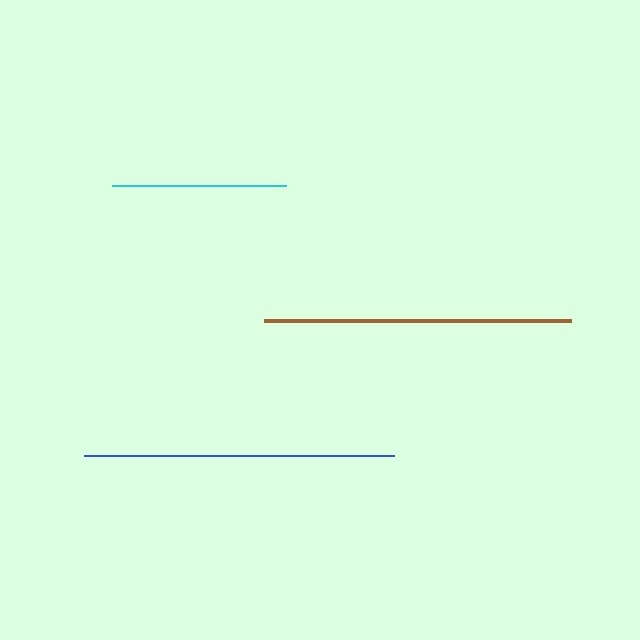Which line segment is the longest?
The blue line is the longest at approximately 310 pixels.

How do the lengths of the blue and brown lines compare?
The blue and brown lines are approximately the same length.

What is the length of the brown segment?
The brown segment is approximately 307 pixels long.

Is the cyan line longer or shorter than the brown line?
The brown line is longer than the cyan line.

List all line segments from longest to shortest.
From longest to shortest: blue, brown, cyan.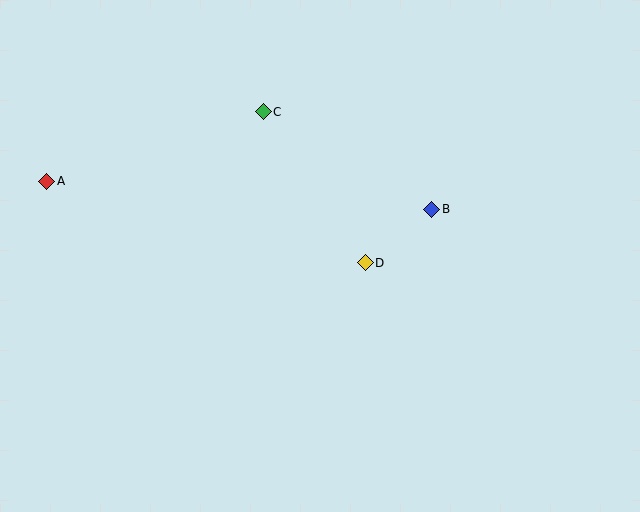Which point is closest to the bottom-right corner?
Point B is closest to the bottom-right corner.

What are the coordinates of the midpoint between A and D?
The midpoint between A and D is at (206, 222).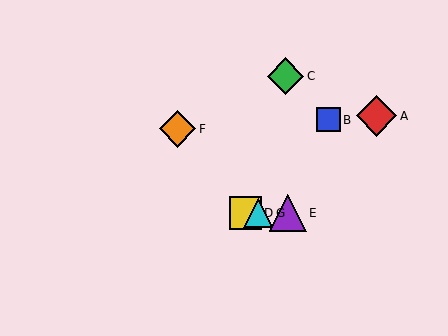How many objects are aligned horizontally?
3 objects (D, E, G) are aligned horizontally.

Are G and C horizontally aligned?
No, G is at y≈213 and C is at y≈76.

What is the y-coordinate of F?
Object F is at y≈129.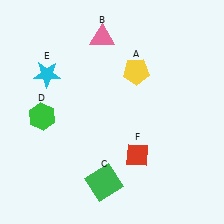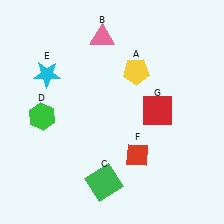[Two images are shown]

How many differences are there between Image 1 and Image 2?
There is 1 difference between the two images.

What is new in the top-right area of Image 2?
A red square (G) was added in the top-right area of Image 2.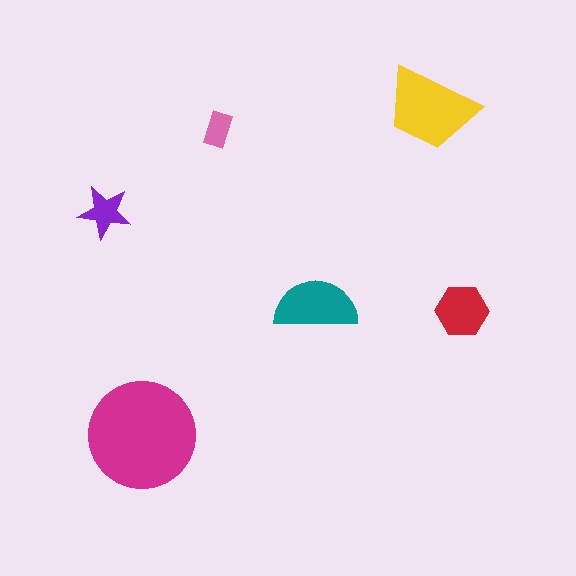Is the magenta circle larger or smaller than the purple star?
Larger.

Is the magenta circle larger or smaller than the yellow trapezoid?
Larger.